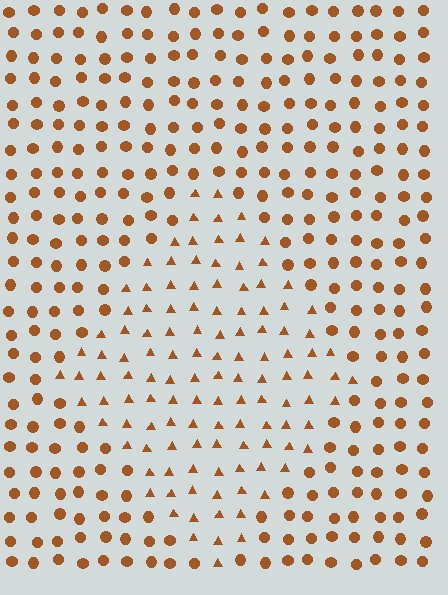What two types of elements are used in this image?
The image uses triangles inside the diamond region and circles outside it.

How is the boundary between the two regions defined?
The boundary is defined by a change in element shape: triangles inside vs. circles outside. All elements share the same color and spacing.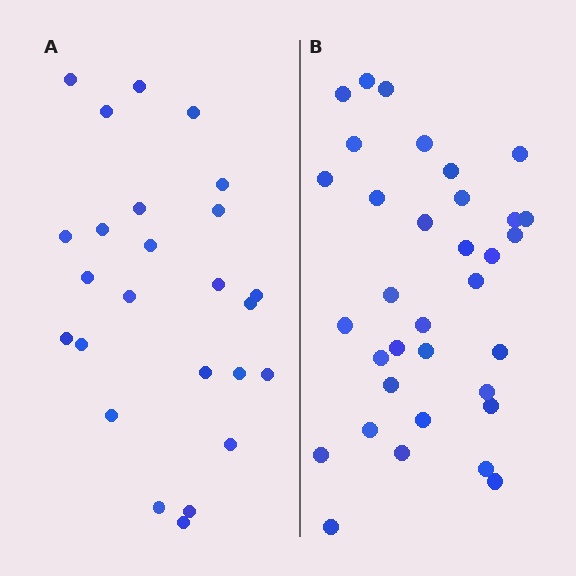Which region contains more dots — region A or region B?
Region B (the right region) has more dots.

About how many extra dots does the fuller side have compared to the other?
Region B has roughly 8 or so more dots than region A.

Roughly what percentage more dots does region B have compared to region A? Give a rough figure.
About 35% more.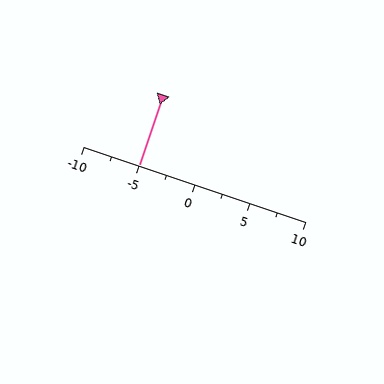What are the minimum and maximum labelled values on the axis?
The axis runs from -10 to 10.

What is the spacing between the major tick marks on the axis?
The major ticks are spaced 5 apart.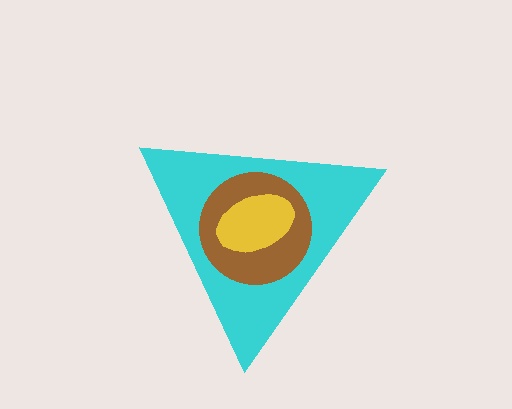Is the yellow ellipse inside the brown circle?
Yes.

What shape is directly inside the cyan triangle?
The brown circle.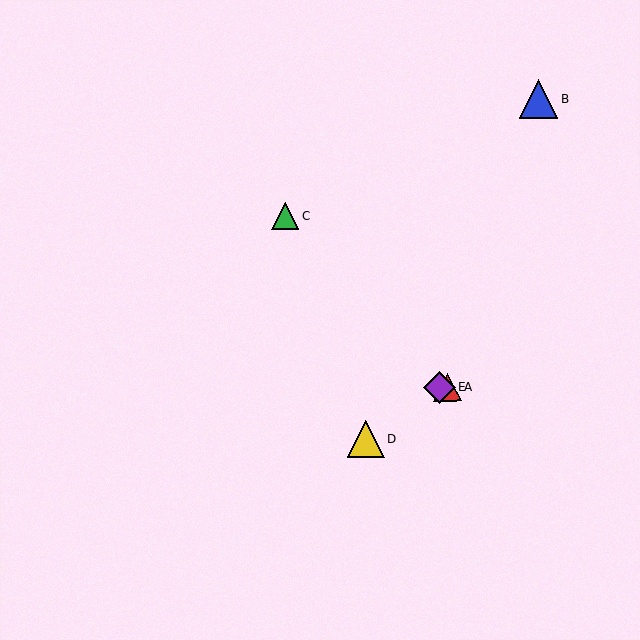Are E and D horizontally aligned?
No, E is at y≈387 and D is at y≈439.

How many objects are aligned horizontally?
2 objects (A, E) are aligned horizontally.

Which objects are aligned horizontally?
Objects A, E are aligned horizontally.